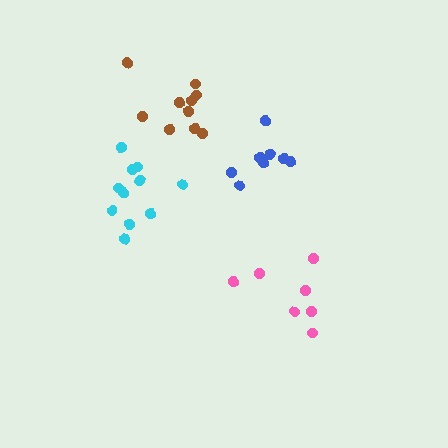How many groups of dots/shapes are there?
There are 4 groups.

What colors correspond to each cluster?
The clusters are colored: pink, brown, blue, cyan.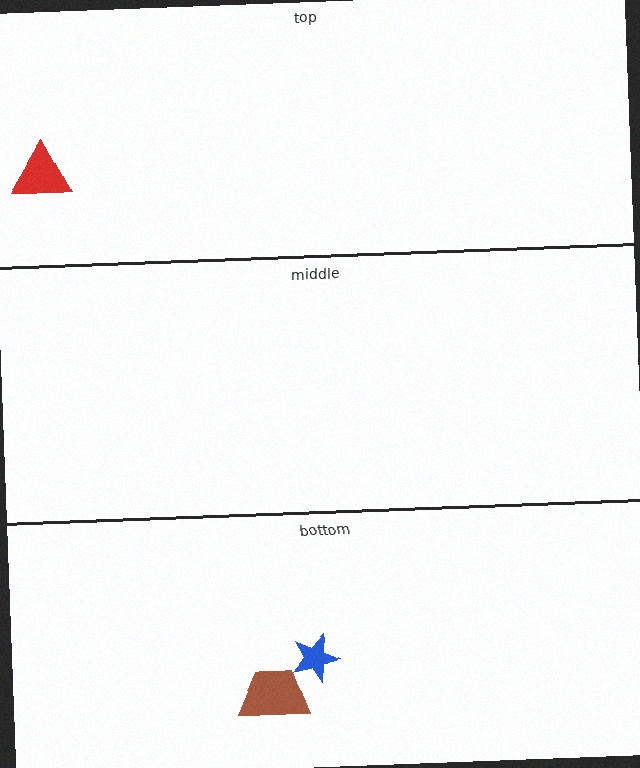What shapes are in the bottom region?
The blue star, the brown trapezoid.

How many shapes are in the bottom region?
2.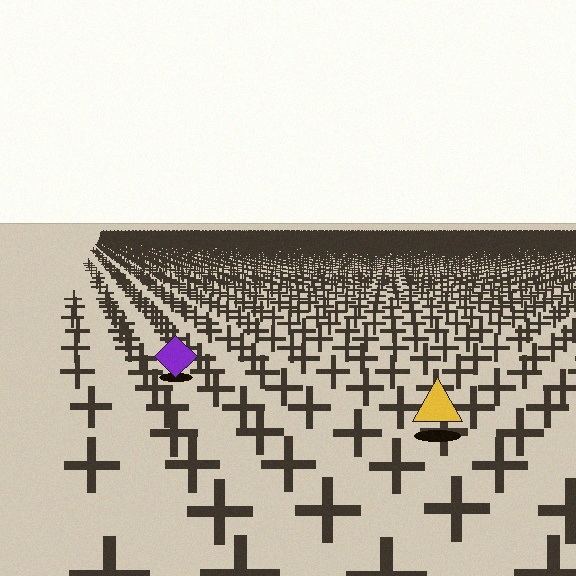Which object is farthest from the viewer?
The purple diamond is farthest from the viewer. It appears smaller and the ground texture around it is denser.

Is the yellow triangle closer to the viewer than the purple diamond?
Yes. The yellow triangle is closer — you can tell from the texture gradient: the ground texture is coarser near it.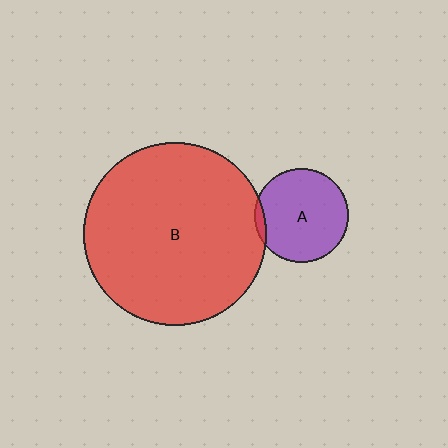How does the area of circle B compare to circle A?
Approximately 3.8 times.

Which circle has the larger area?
Circle B (red).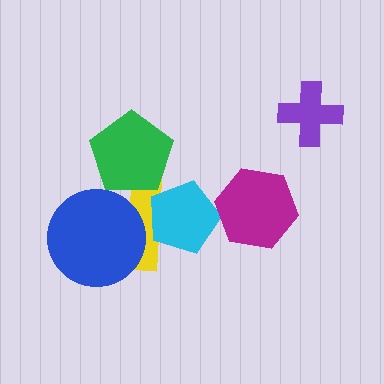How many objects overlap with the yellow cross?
3 objects overlap with the yellow cross.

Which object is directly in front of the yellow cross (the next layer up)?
The cyan pentagon is directly in front of the yellow cross.